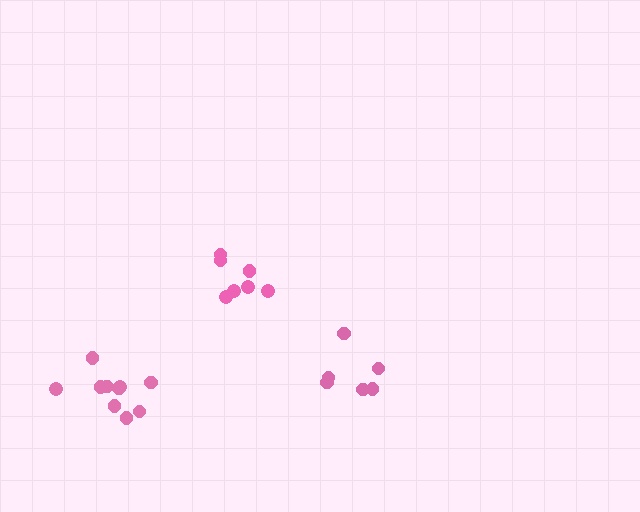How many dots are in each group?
Group 1: 6 dots, Group 2: 10 dots, Group 3: 7 dots (23 total).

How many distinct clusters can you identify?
There are 3 distinct clusters.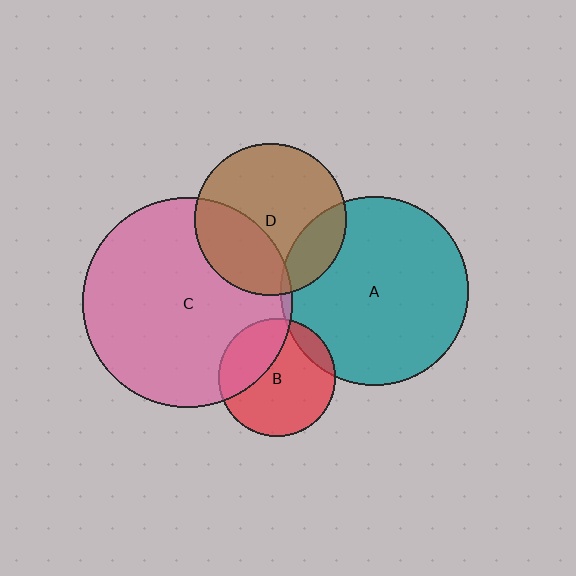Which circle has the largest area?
Circle C (pink).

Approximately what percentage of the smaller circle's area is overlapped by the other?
Approximately 20%.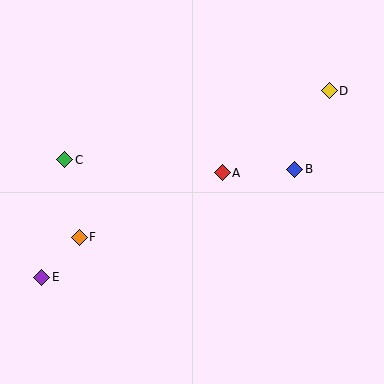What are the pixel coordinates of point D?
Point D is at (329, 91).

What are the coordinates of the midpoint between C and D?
The midpoint between C and D is at (197, 125).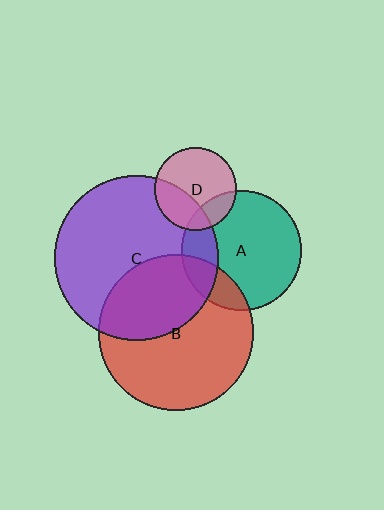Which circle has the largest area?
Circle C (purple).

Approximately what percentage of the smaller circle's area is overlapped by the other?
Approximately 20%.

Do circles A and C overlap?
Yes.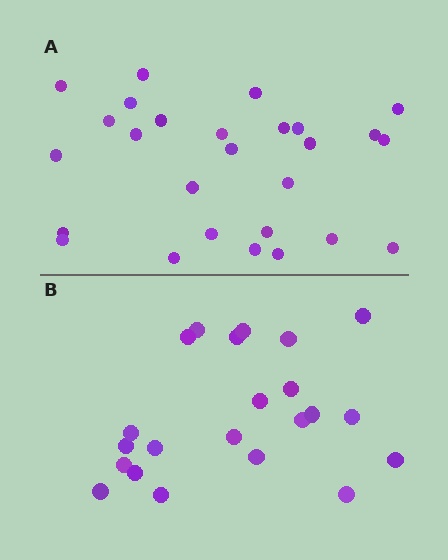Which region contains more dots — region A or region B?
Region A (the top region) has more dots.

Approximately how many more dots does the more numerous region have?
Region A has about 5 more dots than region B.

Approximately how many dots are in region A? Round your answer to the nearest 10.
About 30 dots. (The exact count is 27, which rounds to 30.)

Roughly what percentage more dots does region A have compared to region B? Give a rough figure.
About 25% more.